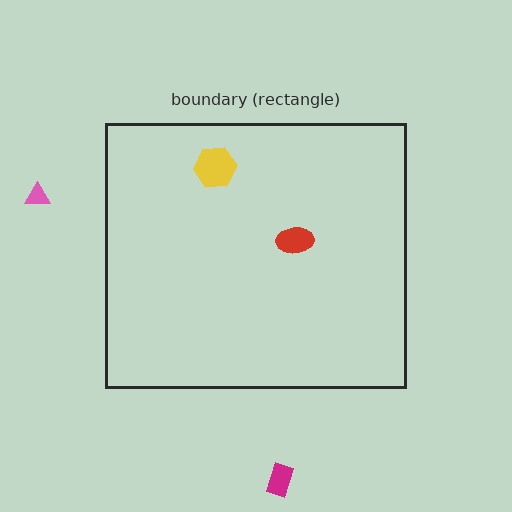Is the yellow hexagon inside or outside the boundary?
Inside.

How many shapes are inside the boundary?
2 inside, 2 outside.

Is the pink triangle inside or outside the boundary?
Outside.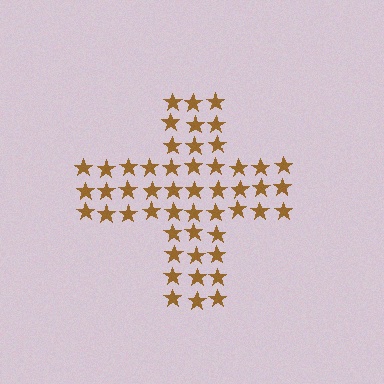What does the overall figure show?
The overall figure shows a cross.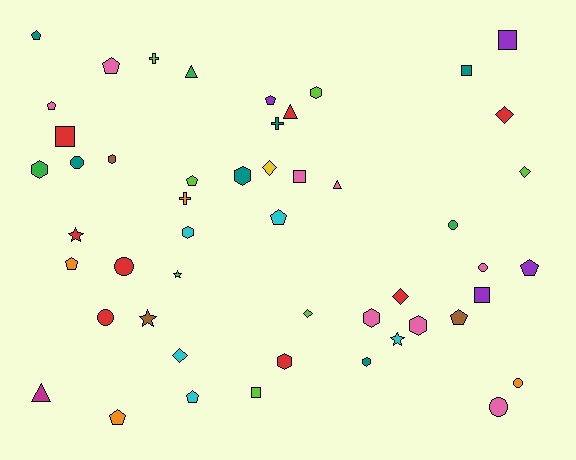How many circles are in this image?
There are 7 circles.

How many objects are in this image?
There are 50 objects.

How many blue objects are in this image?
There are no blue objects.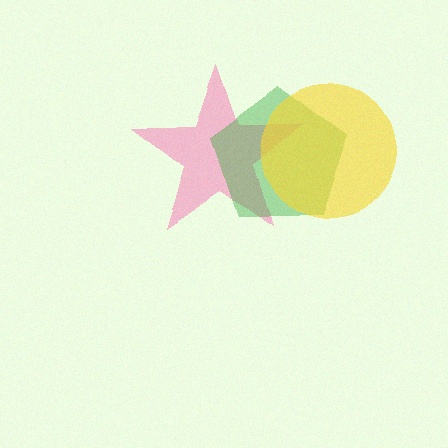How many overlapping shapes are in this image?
There are 3 overlapping shapes in the image.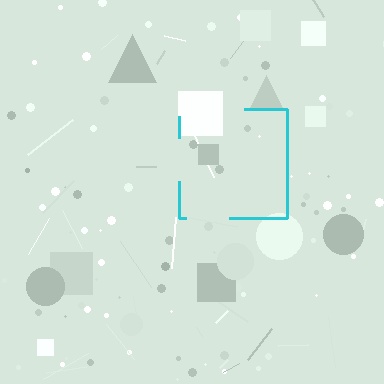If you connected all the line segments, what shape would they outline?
They would outline a square.